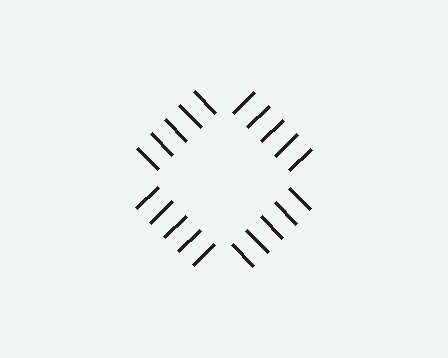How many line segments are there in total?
20 — 5 along each of the 4 edges.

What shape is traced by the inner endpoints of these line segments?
An illusory square — the line segments terminate on its edges but no continuous stroke is drawn.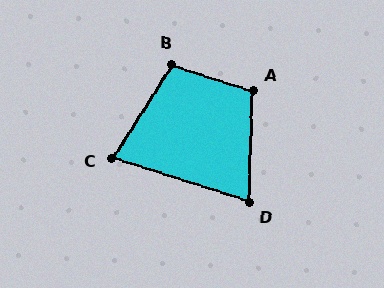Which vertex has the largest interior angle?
B, at approximately 106 degrees.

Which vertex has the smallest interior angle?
D, at approximately 74 degrees.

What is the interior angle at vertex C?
Approximately 75 degrees (acute).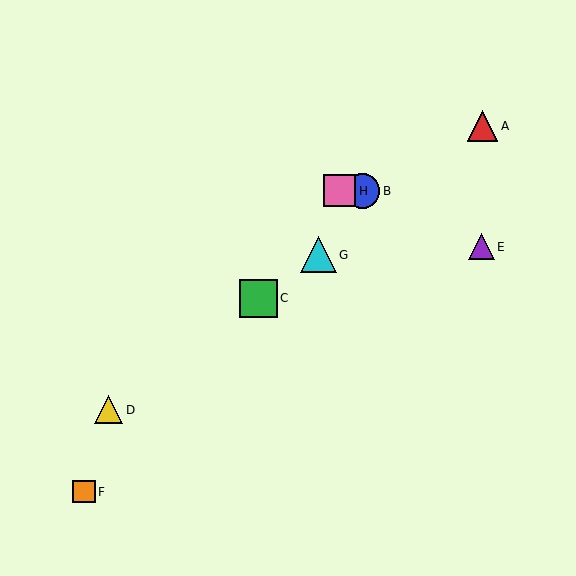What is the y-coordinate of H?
Object H is at y≈191.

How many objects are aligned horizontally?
2 objects (B, H) are aligned horizontally.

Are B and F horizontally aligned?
No, B is at y≈191 and F is at y≈492.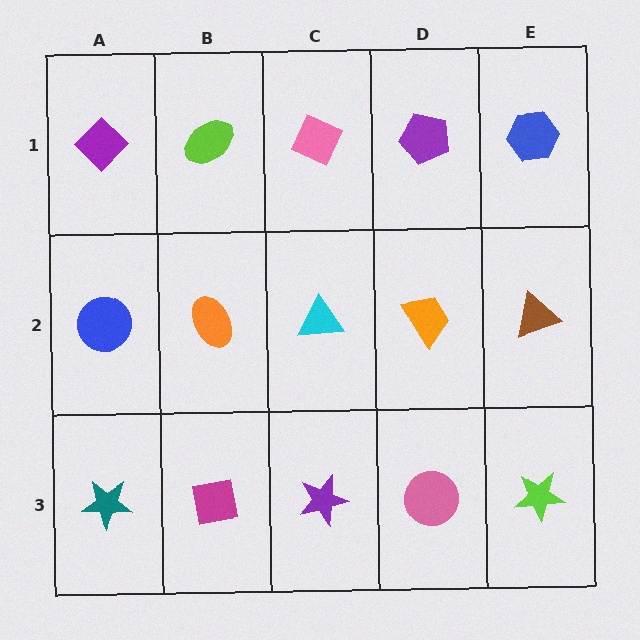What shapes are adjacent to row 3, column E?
A brown triangle (row 2, column E), a pink circle (row 3, column D).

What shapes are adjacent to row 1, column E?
A brown triangle (row 2, column E), a purple pentagon (row 1, column D).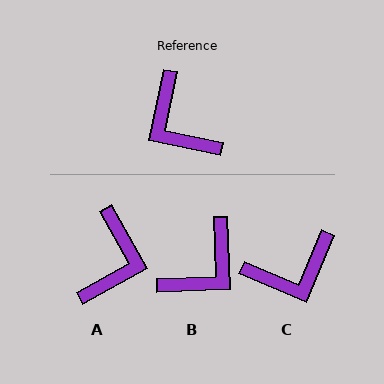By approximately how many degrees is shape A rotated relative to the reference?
Approximately 131 degrees counter-clockwise.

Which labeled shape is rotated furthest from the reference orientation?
A, about 131 degrees away.